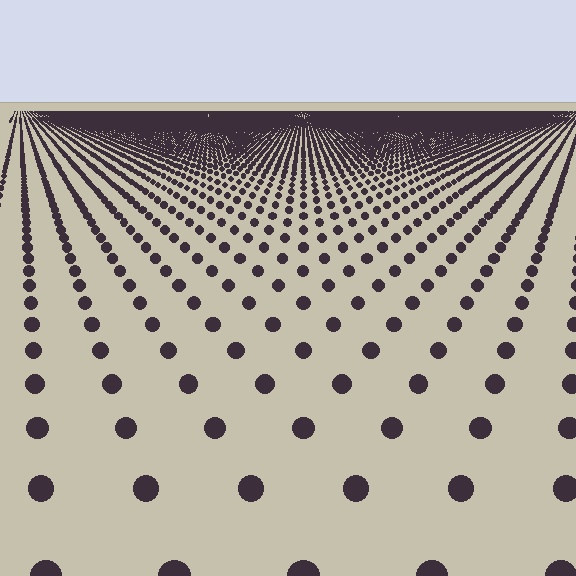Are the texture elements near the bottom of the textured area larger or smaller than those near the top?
Larger. Near the bottom, elements are closer to the viewer and appear at a bigger on-screen size.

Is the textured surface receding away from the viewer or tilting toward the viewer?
The surface is receding away from the viewer. Texture elements get smaller and denser toward the top.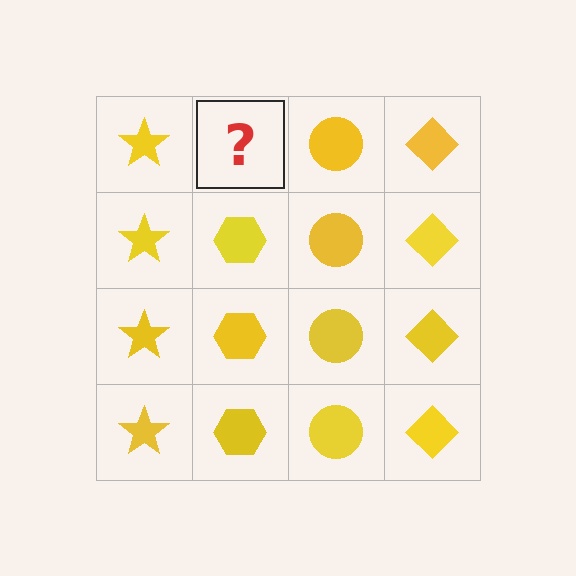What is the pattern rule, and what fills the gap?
The rule is that each column has a consistent shape. The gap should be filled with a yellow hexagon.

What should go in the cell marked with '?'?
The missing cell should contain a yellow hexagon.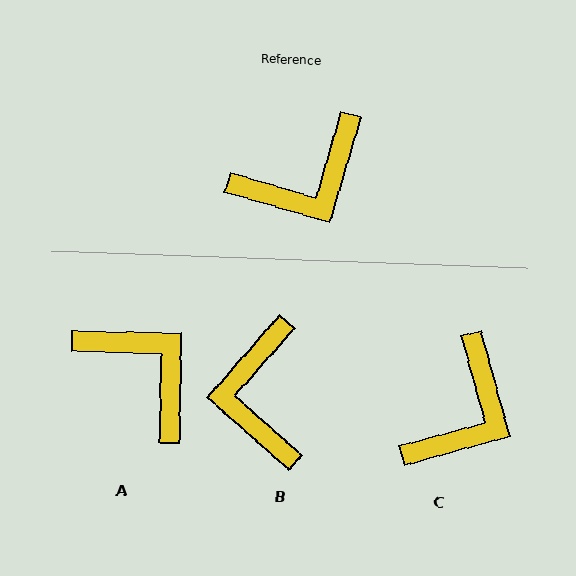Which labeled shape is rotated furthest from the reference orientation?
B, about 115 degrees away.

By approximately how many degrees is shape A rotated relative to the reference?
Approximately 105 degrees counter-clockwise.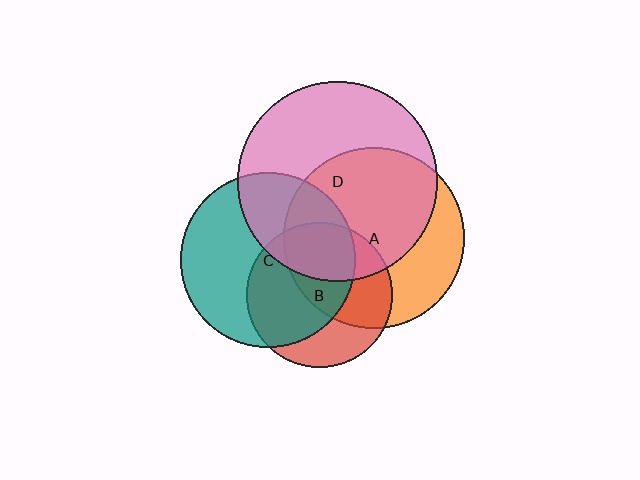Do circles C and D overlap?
Yes.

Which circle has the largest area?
Circle D (pink).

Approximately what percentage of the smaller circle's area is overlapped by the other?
Approximately 35%.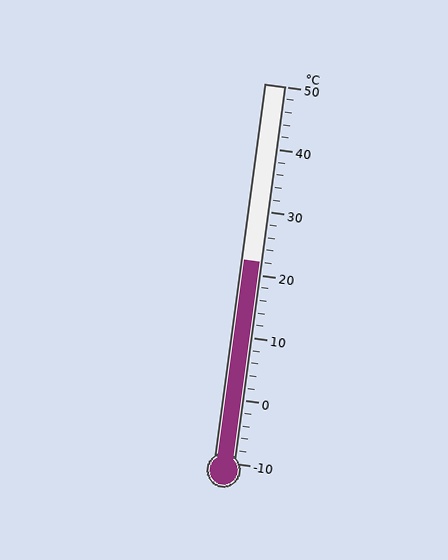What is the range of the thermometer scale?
The thermometer scale ranges from -10°C to 50°C.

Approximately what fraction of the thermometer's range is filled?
The thermometer is filled to approximately 55% of its range.